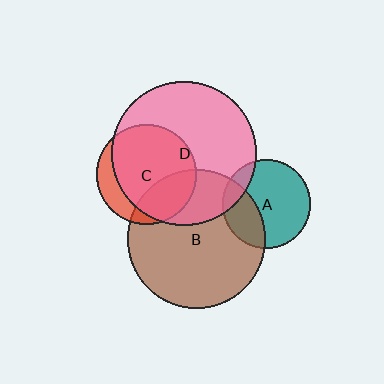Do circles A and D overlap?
Yes.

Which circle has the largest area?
Circle D (pink).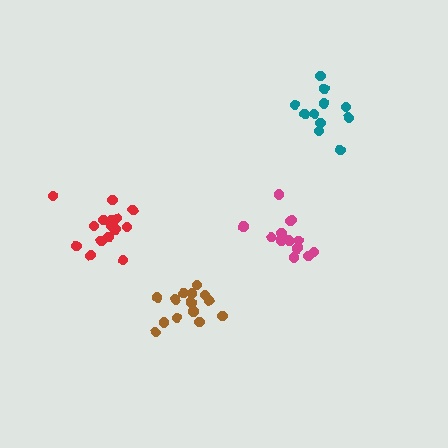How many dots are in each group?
Group 1: 14 dots, Group 2: 13 dots, Group 3: 16 dots, Group 4: 11 dots (54 total).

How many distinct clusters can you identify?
There are 4 distinct clusters.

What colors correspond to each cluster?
The clusters are colored: brown, magenta, red, teal.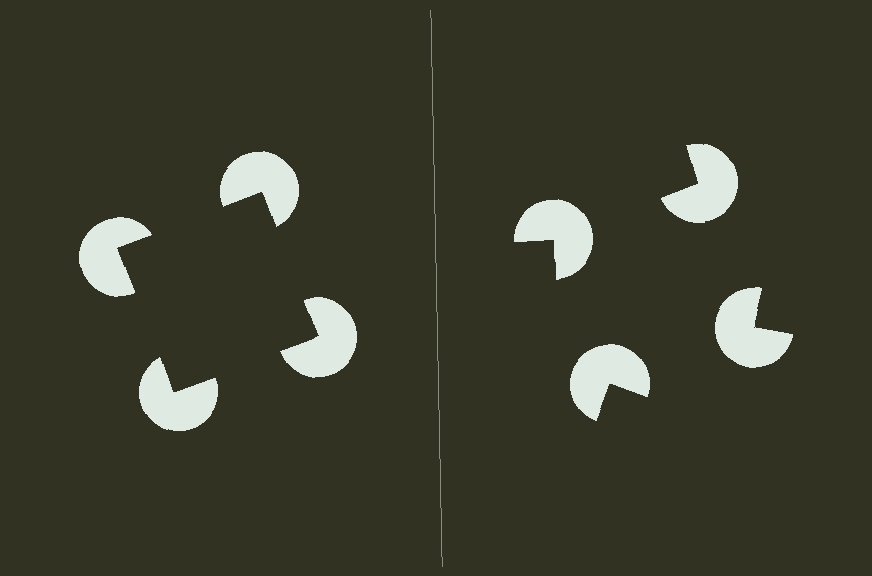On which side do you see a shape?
An illusory square appears on the left side. On the right side the wedge cuts are rotated, so no coherent shape forms.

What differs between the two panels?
The pac-man discs are positioned identically on both sides; only the wedge orientations differ. On the left they align to a square; on the right they are misaligned.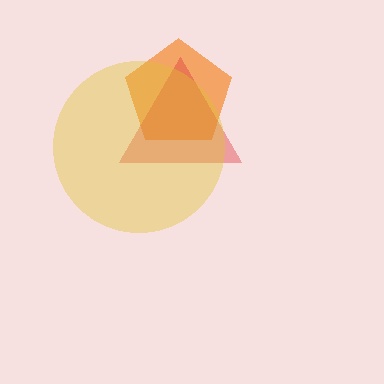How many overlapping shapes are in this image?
There are 3 overlapping shapes in the image.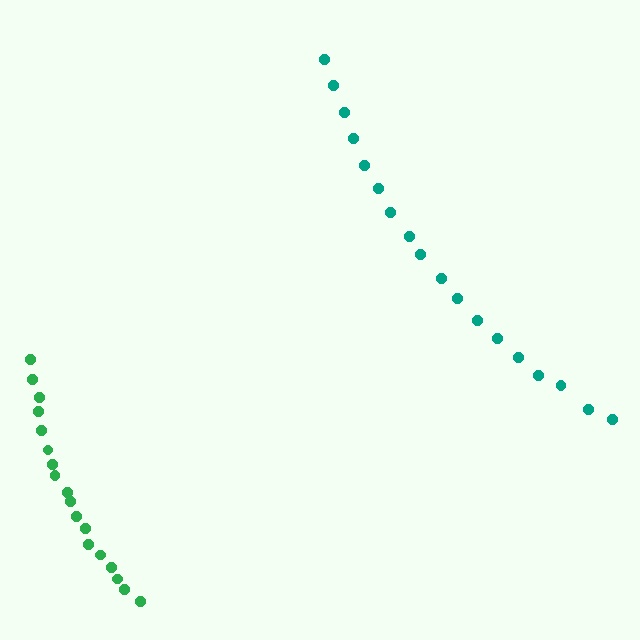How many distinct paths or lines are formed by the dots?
There are 2 distinct paths.